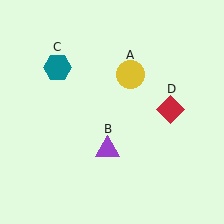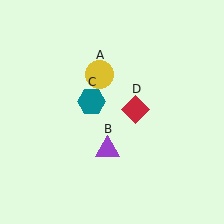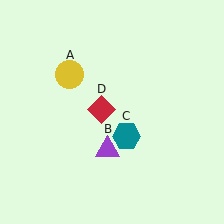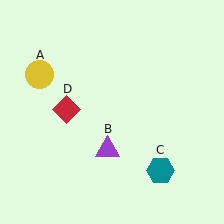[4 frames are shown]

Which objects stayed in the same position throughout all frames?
Purple triangle (object B) remained stationary.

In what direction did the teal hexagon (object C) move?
The teal hexagon (object C) moved down and to the right.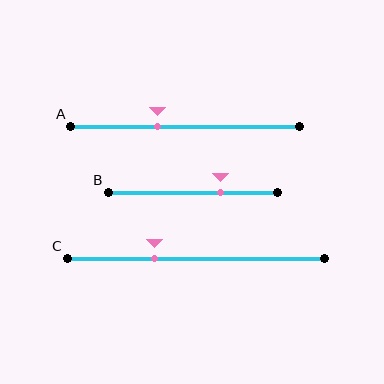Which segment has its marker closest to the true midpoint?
Segment A has its marker closest to the true midpoint.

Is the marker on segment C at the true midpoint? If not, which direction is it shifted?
No, the marker on segment C is shifted to the left by about 16% of the segment length.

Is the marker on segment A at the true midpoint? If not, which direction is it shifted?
No, the marker on segment A is shifted to the left by about 12% of the segment length.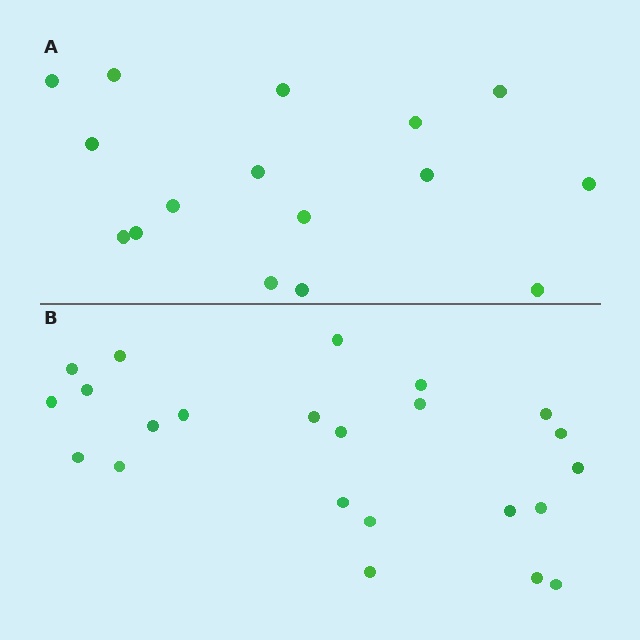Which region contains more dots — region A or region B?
Region B (the bottom region) has more dots.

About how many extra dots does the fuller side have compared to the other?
Region B has roughly 8 or so more dots than region A.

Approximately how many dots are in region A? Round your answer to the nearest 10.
About 20 dots. (The exact count is 16, which rounds to 20.)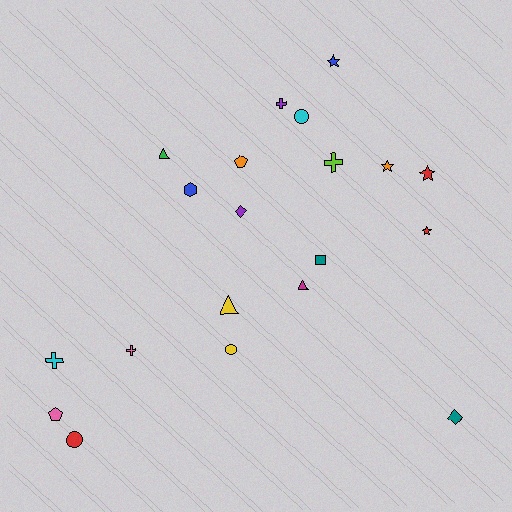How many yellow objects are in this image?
There are 2 yellow objects.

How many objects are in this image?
There are 20 objects.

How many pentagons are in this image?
There are 2 pentagons.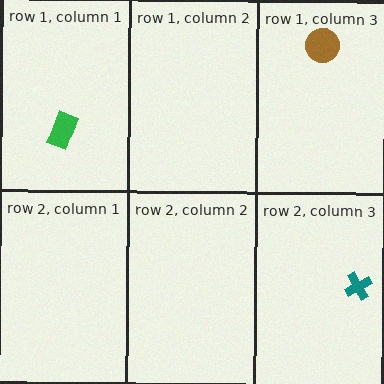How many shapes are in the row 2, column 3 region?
1.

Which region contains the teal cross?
The row 2, column 3 region.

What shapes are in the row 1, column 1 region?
The green rectangle.